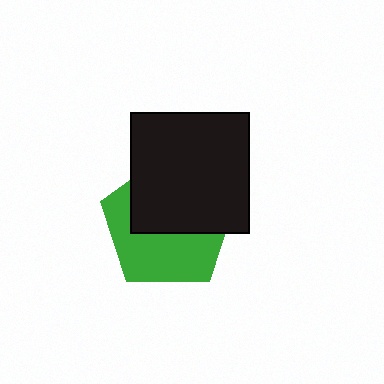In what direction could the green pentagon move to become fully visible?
The green pentagon could move down. That would shift it out from behind the black rectangle entirely.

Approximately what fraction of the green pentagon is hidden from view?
Roughly 52% of the green pentagon is hidden behind the black rectangle.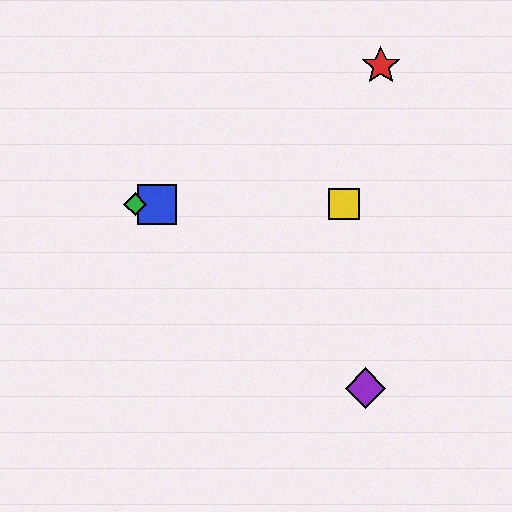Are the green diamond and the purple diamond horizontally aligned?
No, the green diamond is at y≈204 and the purple diamond is at y≈388.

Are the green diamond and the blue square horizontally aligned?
Yes, both are at y≈204.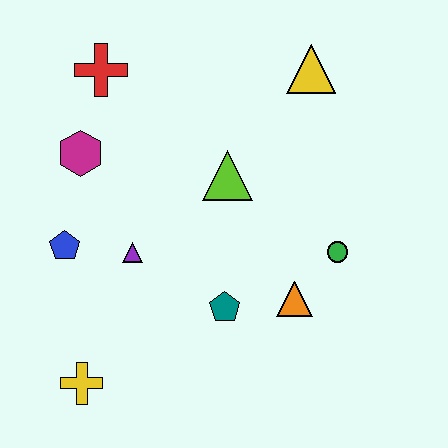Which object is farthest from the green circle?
The red cross is farthest from the green circle.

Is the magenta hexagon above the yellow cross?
Yes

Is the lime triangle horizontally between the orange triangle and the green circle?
No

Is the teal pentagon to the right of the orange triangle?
No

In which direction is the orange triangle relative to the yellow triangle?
The orange triangle is below the yellow triangle.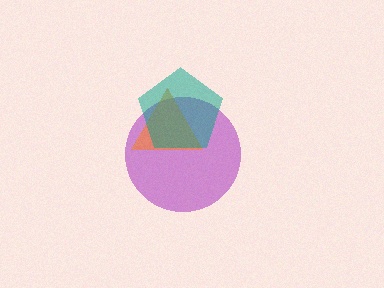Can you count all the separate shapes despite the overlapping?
Yes, there are 3 separate shapes.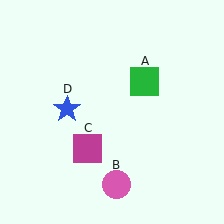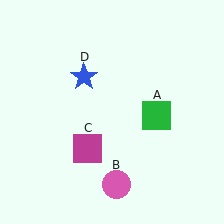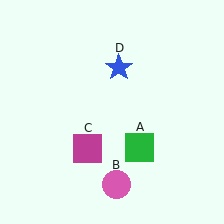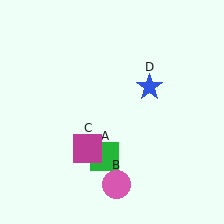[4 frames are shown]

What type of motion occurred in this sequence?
The green square (object A), blue star (object D) rotated clockwise around the center of the scene.